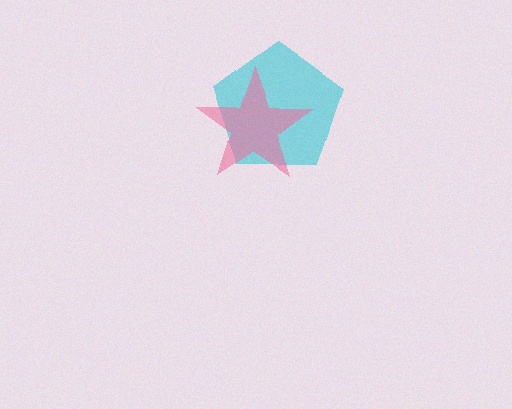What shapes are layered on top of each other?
The layered shapes are: a cyan pentagon, a pink star.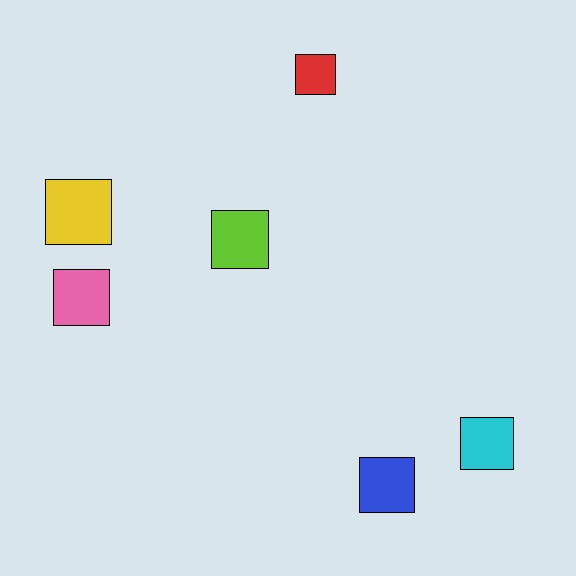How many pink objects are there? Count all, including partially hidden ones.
There is 1 pink object.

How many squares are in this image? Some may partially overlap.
There are 6 squares.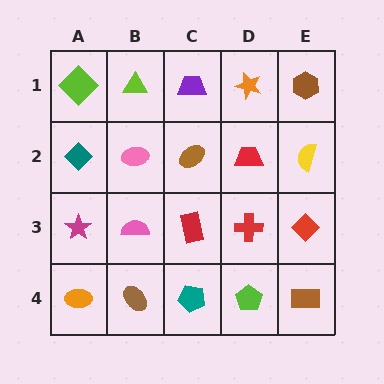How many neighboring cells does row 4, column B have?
3.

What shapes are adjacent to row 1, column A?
A teal diamond (row 2, column A), a lime triangle (row 1, column B).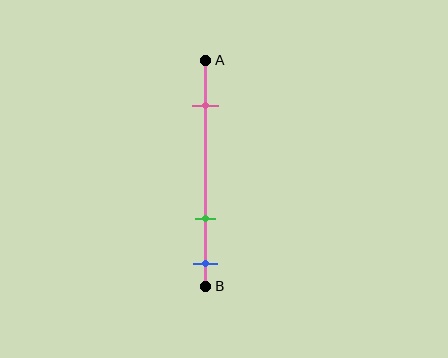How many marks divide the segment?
There are 3 marks dividing the segment.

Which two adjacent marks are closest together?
The green and blue marks are the closest adjacent pair.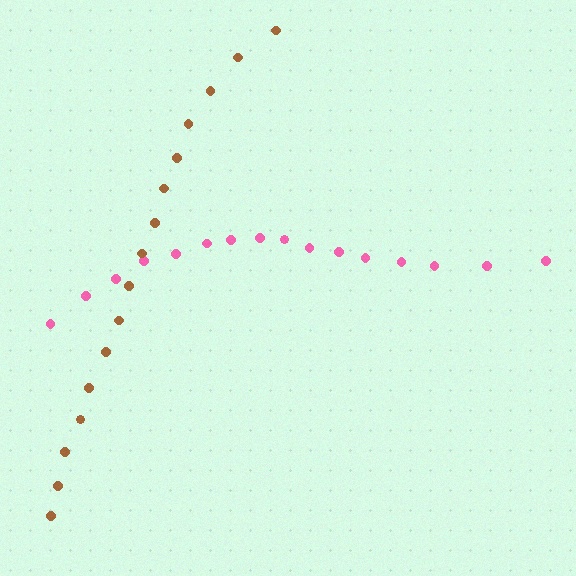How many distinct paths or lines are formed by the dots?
There are 2 distinct paths.